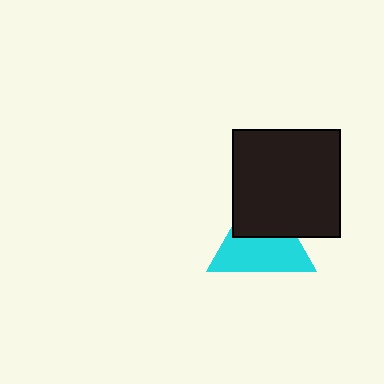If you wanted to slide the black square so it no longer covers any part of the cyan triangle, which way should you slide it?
Slide it up — that is the most direct way to separate the two shapes.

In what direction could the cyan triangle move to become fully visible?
The cyan triangle could move down. That would shift it out from behind the black square entirely.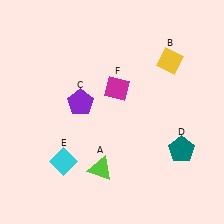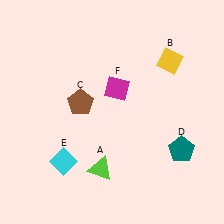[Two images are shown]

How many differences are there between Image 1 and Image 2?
There is 1 difference between the two images.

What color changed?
The pentagon (C) changed from purple in Image 1 to brown in Image 2.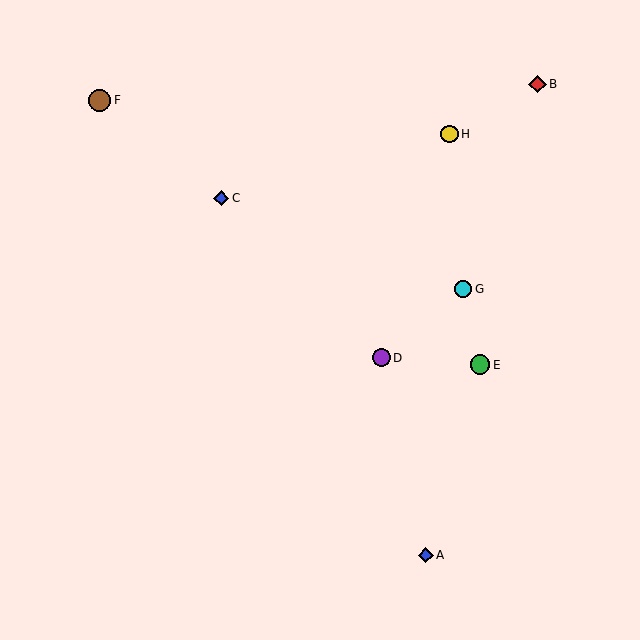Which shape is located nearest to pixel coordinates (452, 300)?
The cyan circle (labeled G) at (463, 289) is nearest to that location.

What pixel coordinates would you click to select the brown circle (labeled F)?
Click at (99, 101) to select the brown circle F.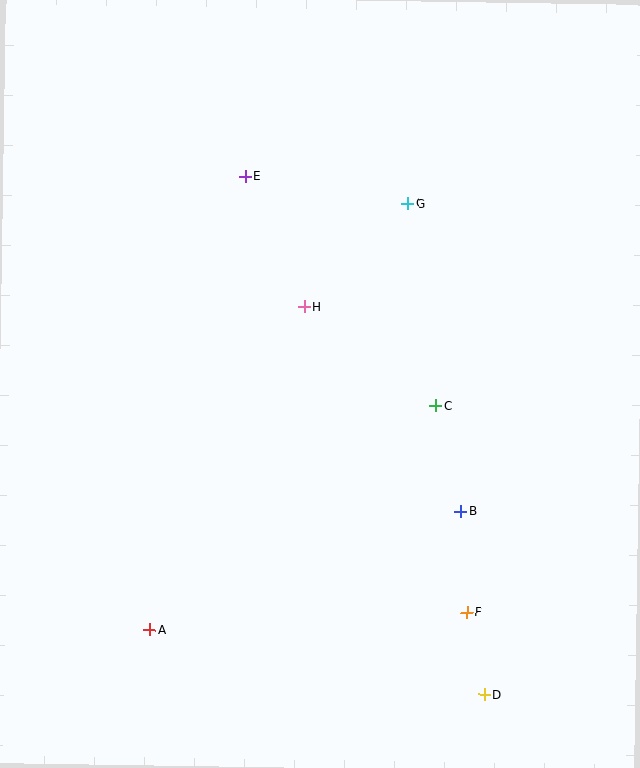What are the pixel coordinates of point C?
Point C is at (435, 406).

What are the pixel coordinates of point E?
Point E is at (246, 176).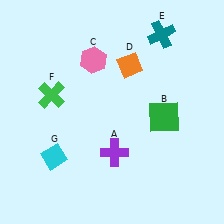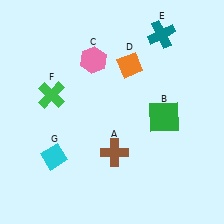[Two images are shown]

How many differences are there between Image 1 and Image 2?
There is 1 difference between the two images.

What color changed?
The cross (A) changed from purple in Image 1 to brown in Image 2.